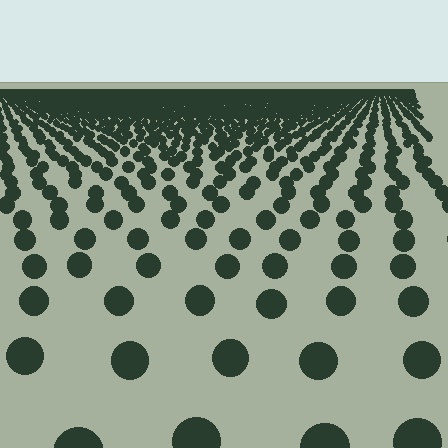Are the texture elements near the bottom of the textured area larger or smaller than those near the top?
Larger. Near the bottom, elements are closer to the viewer and appear at a bigger on-screen size.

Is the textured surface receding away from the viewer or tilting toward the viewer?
The surface is receding away from the viewer. Texture elements get smaller and denser toward the top.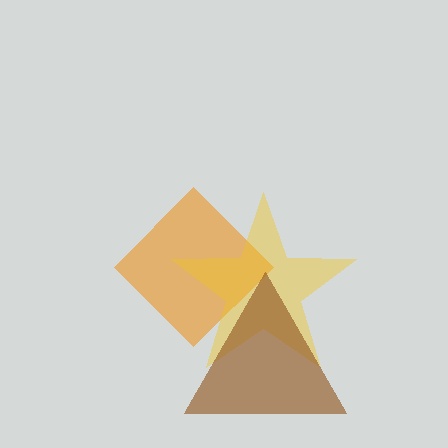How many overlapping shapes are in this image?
There are 3 overlapping shapes in the image.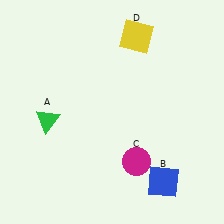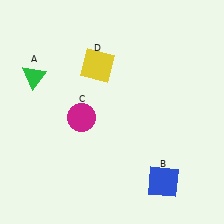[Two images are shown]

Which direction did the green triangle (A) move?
The green triangle (A) moved up.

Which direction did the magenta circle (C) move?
The magenta circle (C) moved left.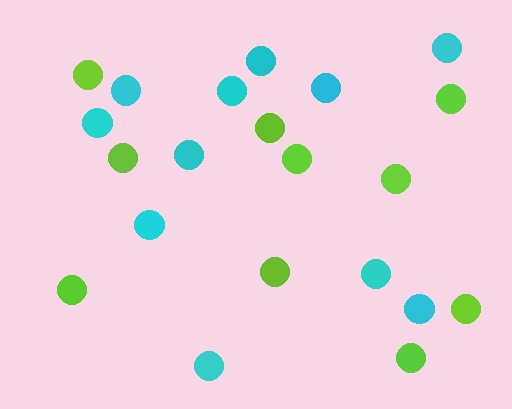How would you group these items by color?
There are 2 groups: one group of cyan circles (11) and one group of lime circles (10).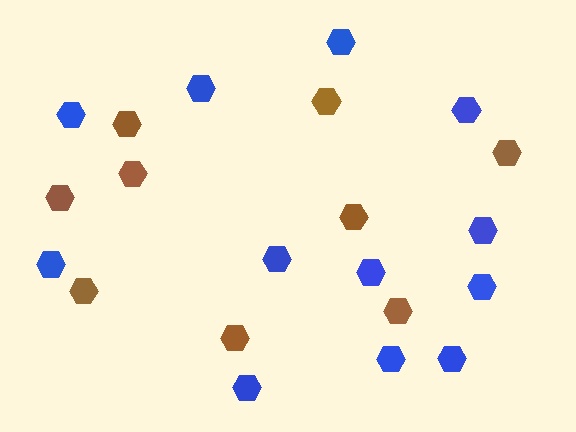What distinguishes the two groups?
There are 2 groups: one group of brown hexagons (9) and one group of blue hexagons (12).